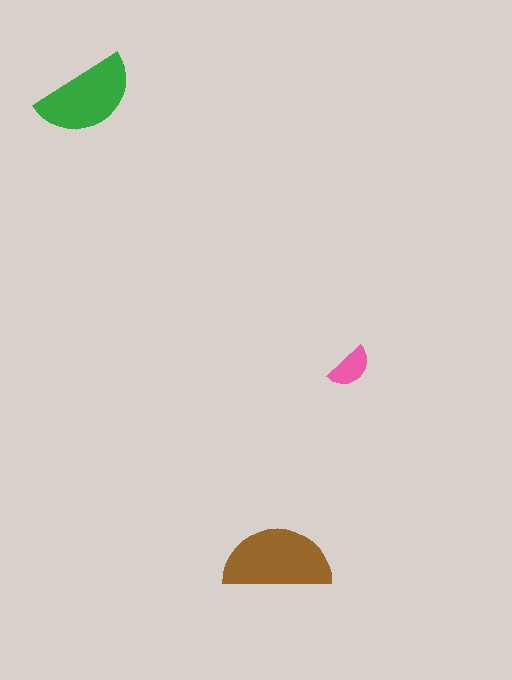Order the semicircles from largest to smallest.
the brown one, the green one, the pink one.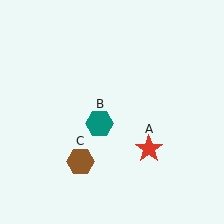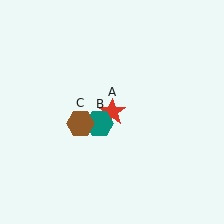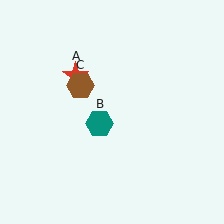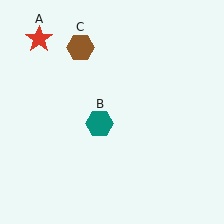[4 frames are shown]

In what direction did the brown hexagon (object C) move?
The brown hexagon (object C) moved up.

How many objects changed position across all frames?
2 objects changed position: red star (object A), brown hexagon (object C).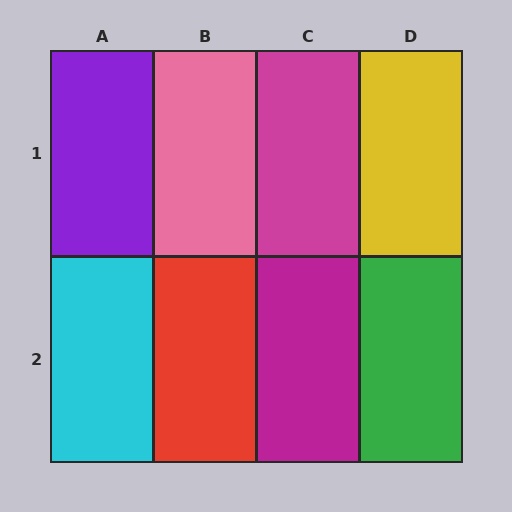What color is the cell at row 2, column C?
Magenta.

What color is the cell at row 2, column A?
Cyan.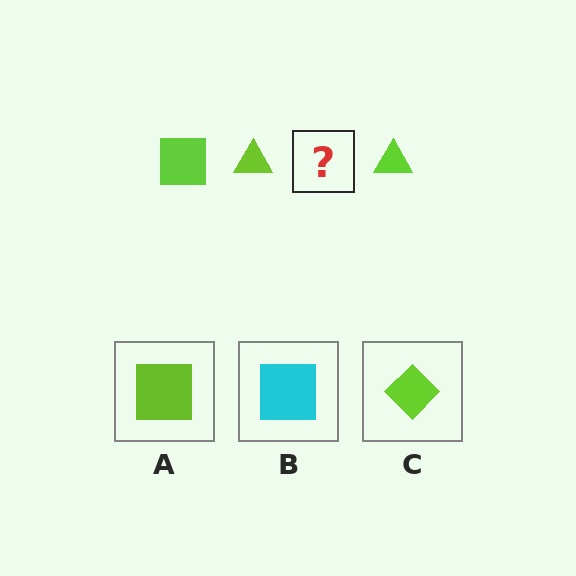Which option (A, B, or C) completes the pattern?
A.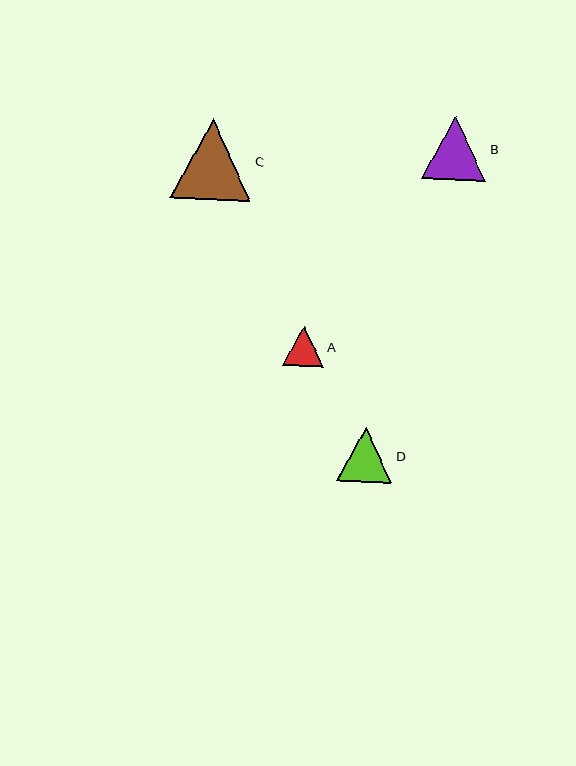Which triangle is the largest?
Triangle C is the largest with a size of approximately 80 pixels.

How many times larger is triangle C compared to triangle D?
Triangle C is approximately 1.5 times the size of triangle D.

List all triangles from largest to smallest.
From largest to smallest: C, B, D, A.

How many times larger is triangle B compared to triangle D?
Triangle B is approximately 1.2 times the size of triangle D.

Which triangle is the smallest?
Triangle A is the smallest with a size of approximately 41 pixels.